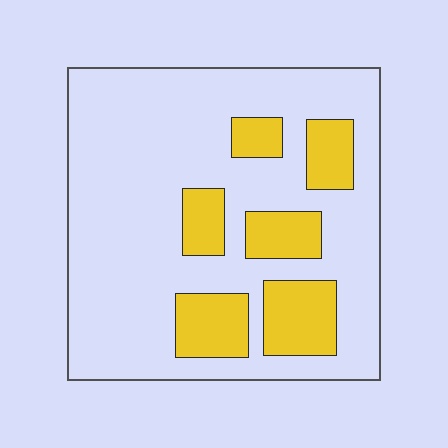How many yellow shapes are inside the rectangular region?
6.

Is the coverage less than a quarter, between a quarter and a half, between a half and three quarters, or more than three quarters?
Less than a quarter.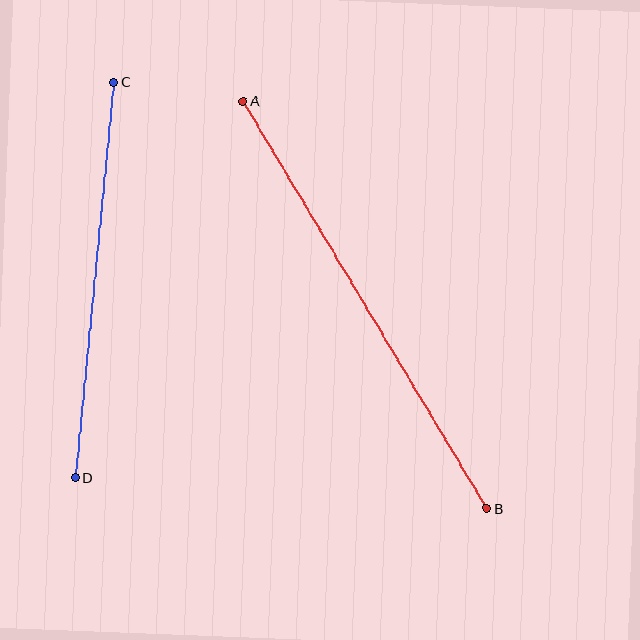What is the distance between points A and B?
The distance is approximately 475 pixels.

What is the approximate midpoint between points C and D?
The midpoint is at approximately (94, 280) pixels.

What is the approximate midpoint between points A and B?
The midpoint is at approximately (365, 305) pixels.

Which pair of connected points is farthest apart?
Points A and B are farthest apart.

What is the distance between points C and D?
The distance is approximately 397 pixels.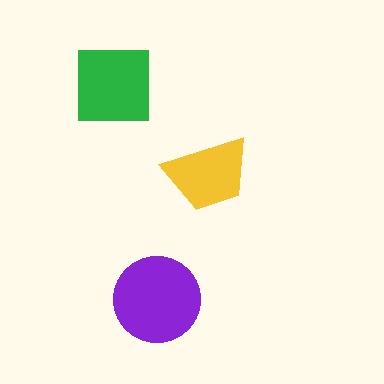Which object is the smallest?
The yellow trapezoid.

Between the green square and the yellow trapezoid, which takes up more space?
The green square.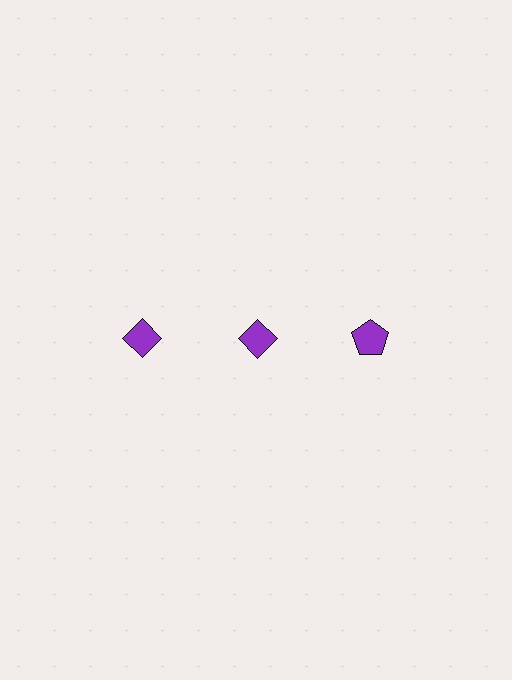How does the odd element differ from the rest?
It has a different shape: pentagon instead of diamond.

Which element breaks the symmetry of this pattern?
The purple pentagon in the top row, center column breaks the symmetry. All other shapes are purple diamonds.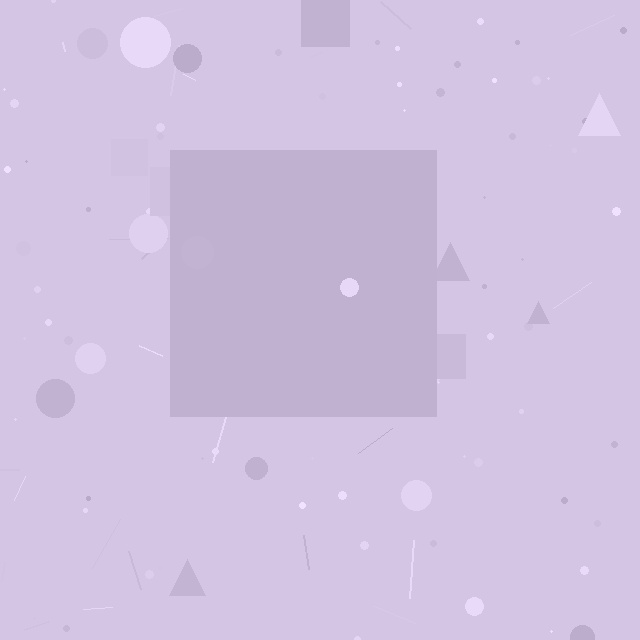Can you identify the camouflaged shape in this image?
The camouflaged shape is a square.